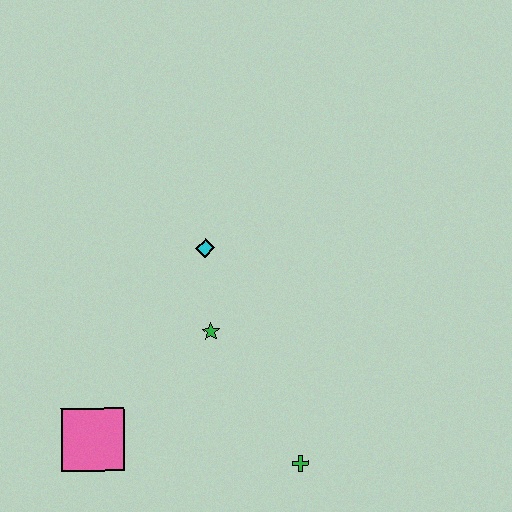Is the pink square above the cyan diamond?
No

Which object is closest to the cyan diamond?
The green star is closest to the cyan diamond.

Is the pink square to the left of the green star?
Yes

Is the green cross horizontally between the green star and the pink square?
No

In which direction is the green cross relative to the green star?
The green cross is below the green star.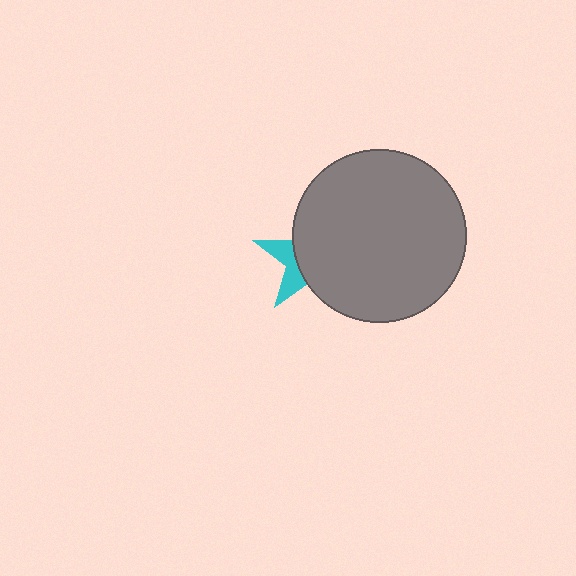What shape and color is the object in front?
The object in front is a gray circle.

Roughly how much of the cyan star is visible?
A small part of it is visible (roughly 31%).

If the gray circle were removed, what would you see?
You would see the complete cyan star.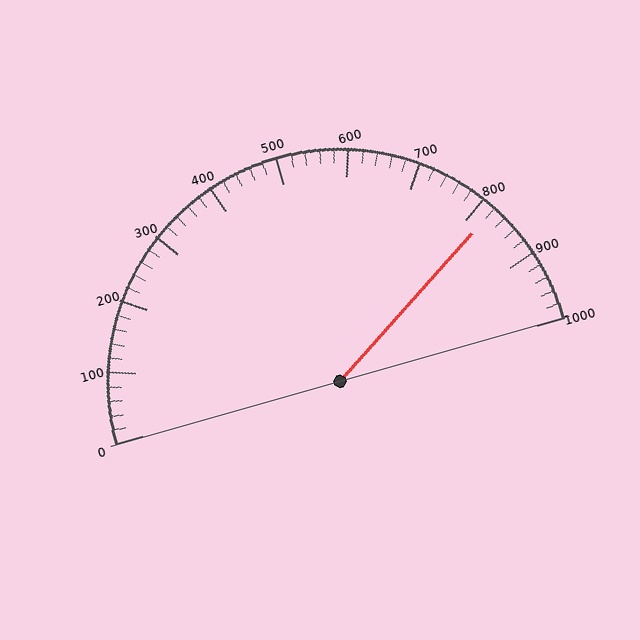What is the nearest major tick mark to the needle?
The nearest major tick mark is 800.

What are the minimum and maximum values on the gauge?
The gauge ranges from 0 to 1000.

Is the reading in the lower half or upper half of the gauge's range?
The reading is in the upper half of the range (0 to 1000).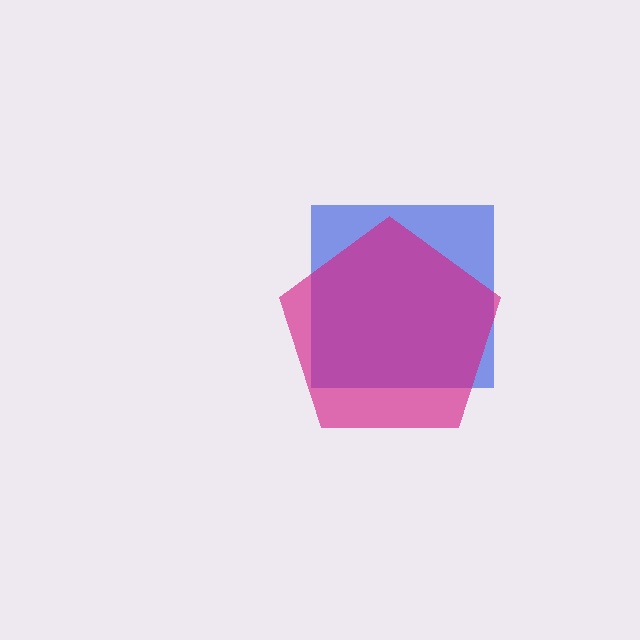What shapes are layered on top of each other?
The layered shapes are: a blue square, a magenta pentagon.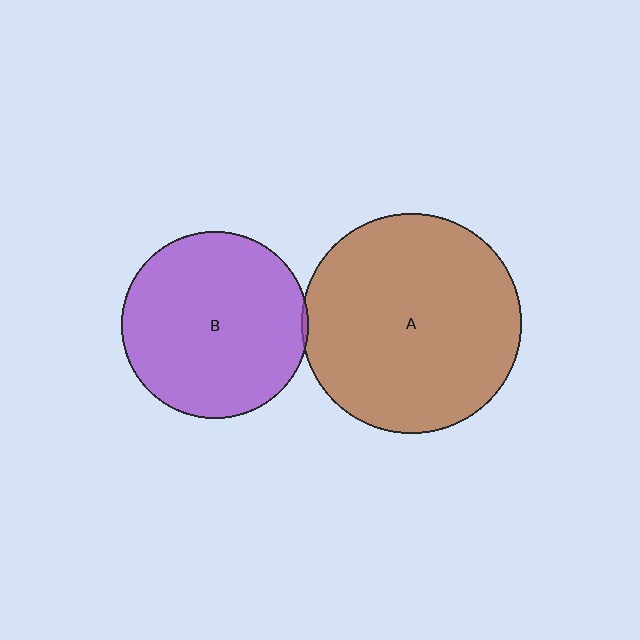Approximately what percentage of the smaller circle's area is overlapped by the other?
Approximately 5%.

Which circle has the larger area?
Circle A (brown).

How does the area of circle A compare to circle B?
Approximately 1.4 times.